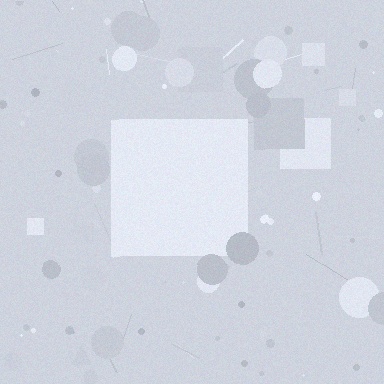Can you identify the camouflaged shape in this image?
The camouflaged shape is a square.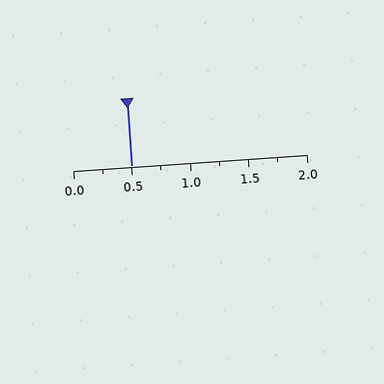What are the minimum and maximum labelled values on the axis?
The axis runs from 0.0 to 2.0.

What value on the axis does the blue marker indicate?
The marker indicates approximately 0.5.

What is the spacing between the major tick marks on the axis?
The major ticks are spaced 0.5 apart.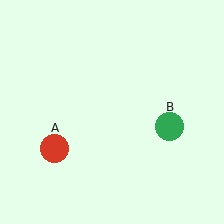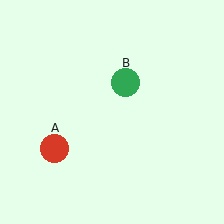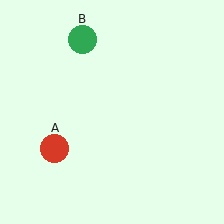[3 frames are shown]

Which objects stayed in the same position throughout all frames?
Red circle (object A) remained stationary.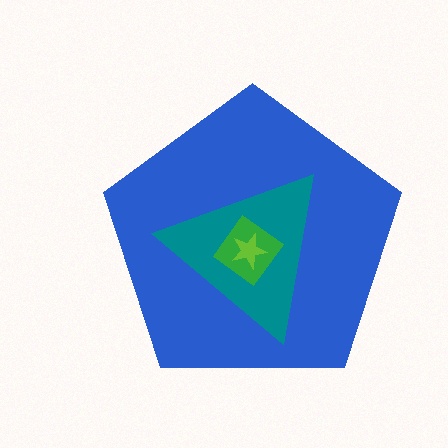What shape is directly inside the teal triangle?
The green diamond.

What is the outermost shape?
The blue pentagon.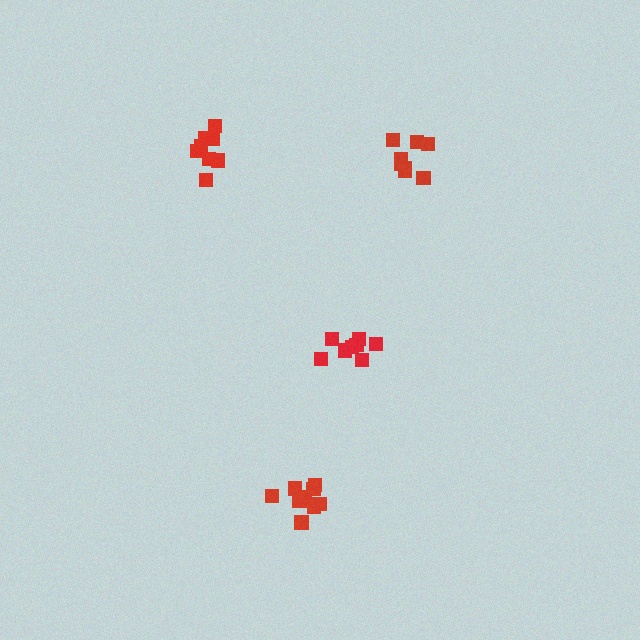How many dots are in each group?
Group 1: 8 dots, Group 2: 8 dots, Group 3: 8 dots, Group 4: 9 dots (33 total).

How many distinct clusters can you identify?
There are 4 distinct clusters.